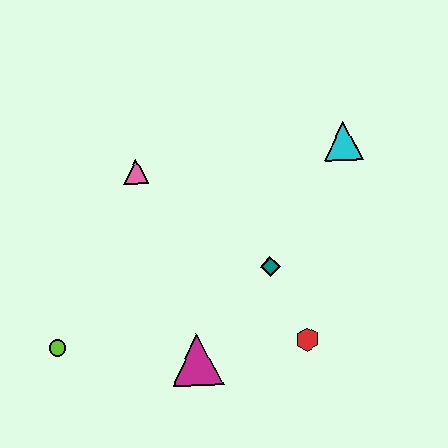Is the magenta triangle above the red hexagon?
No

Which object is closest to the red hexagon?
The teal diamond is closest to the red hexagon.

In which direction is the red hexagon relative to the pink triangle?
The red hexagon is below the pink triangle.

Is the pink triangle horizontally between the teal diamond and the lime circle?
Yes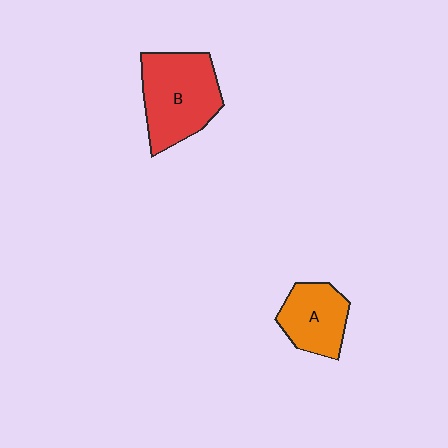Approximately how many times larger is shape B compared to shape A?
Approximately 1.5 times.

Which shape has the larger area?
Shape B (red).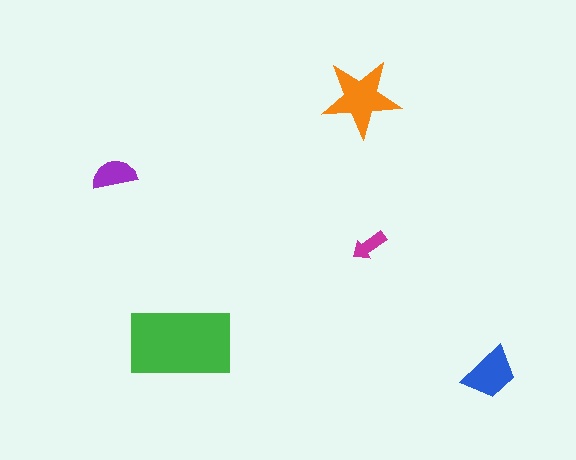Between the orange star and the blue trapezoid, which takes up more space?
The orange star.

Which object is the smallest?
The magenta arrow.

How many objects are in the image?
There are 5 objects in the image.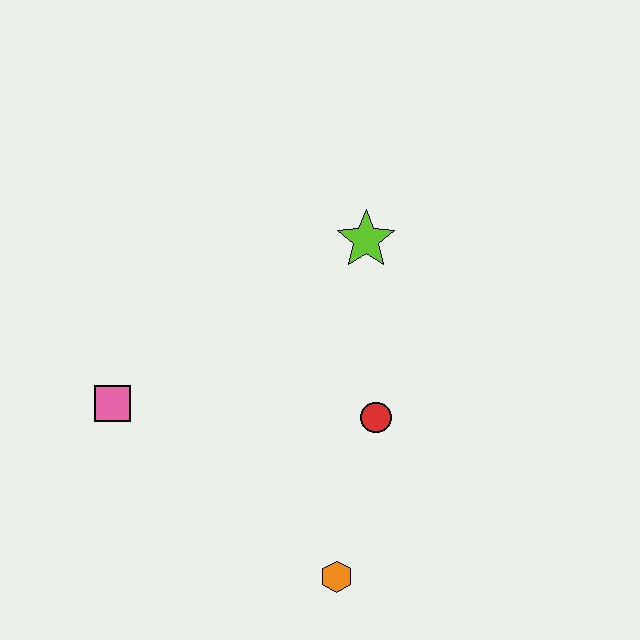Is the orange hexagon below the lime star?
Yes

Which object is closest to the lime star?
The red circle is closest to the lime star.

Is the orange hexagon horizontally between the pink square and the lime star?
Yes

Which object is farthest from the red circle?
The pink square is farthest from the red circle.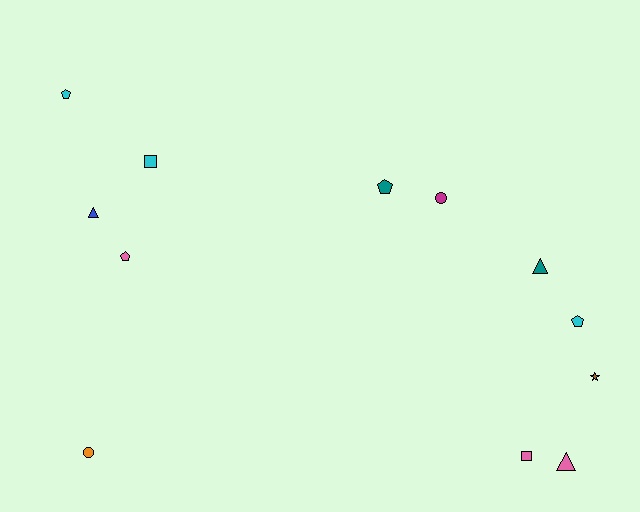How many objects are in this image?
There are 12 objects.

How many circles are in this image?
There are 2 circles.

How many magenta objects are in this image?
There is 1 magenta object.